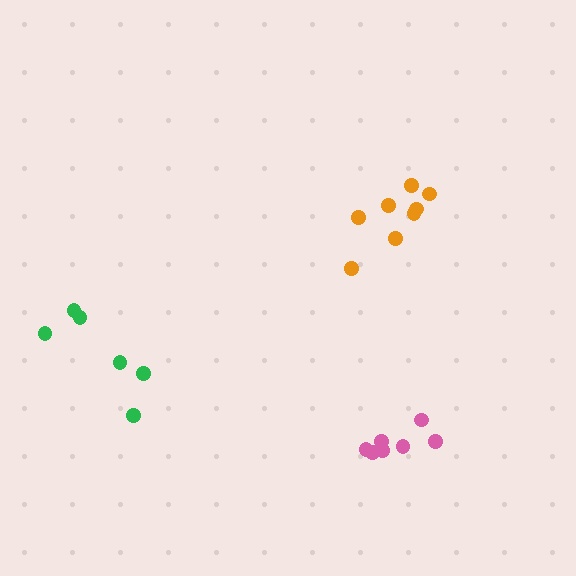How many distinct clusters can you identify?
There are 3 distinct clusters.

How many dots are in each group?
Group 1: 8 dots, Group 2: 6 dots, Group 3: 7 dots (21 total).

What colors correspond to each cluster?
The clusters are colored: orange, green, pink.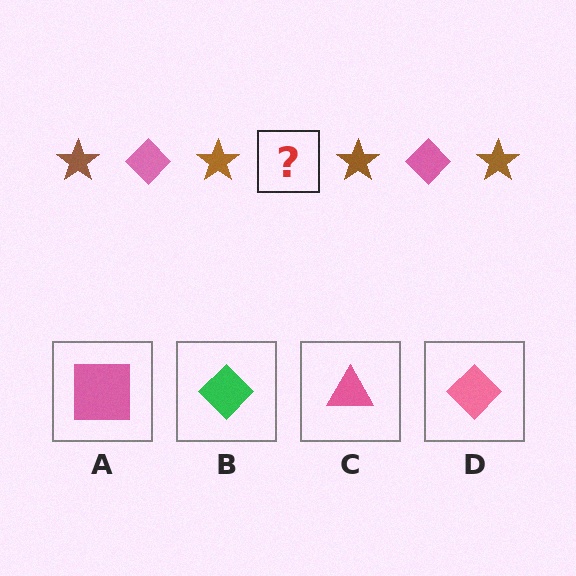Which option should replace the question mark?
Option D.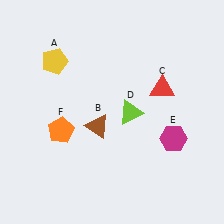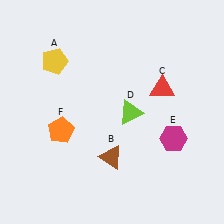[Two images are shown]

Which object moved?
The brown triangle (B) moved down.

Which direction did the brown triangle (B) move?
The brown triangle (B) moved down.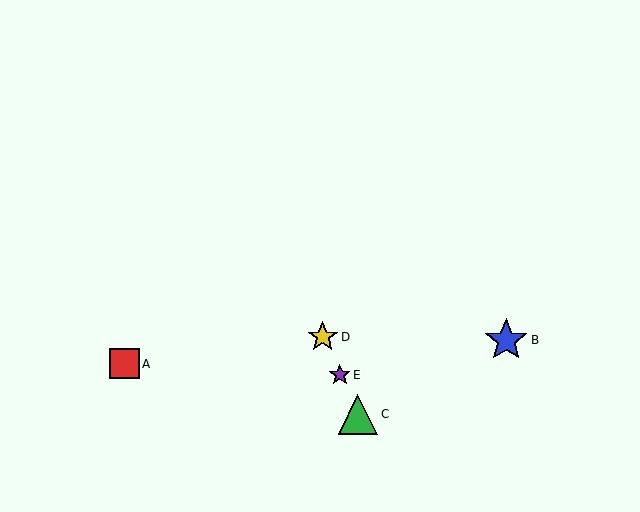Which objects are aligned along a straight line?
Objects C, D, E are aligned along a straight line.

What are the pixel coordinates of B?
Object B is at (506, 340).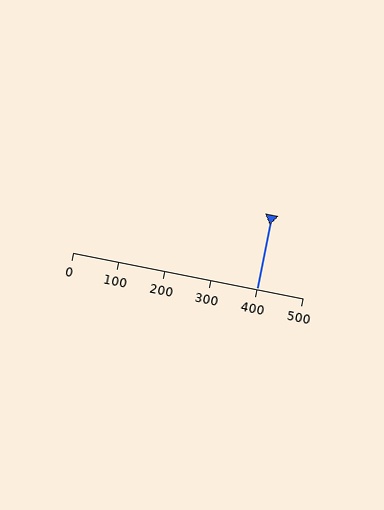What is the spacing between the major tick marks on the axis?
The major ticks are spaced 100 apart.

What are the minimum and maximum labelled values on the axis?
The axis runs from 0 to 500.